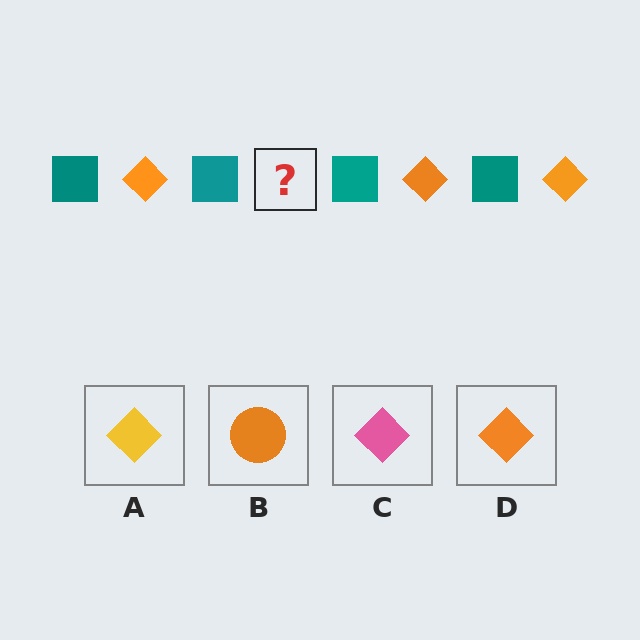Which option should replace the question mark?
Option D.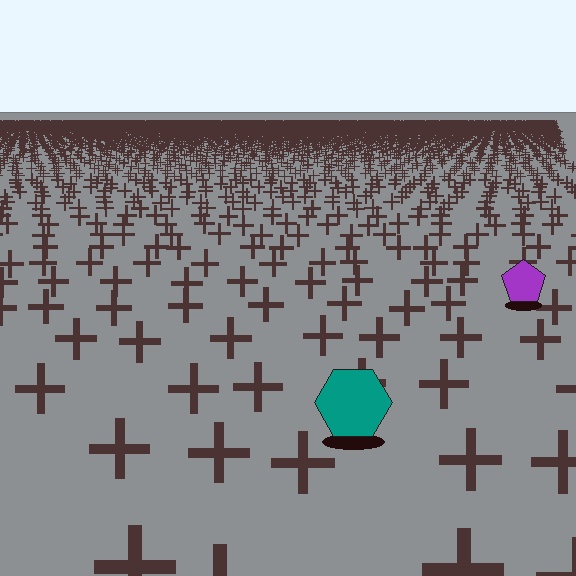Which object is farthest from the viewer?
The purple pentagon is farthest from the viewer. It appears smaller and the ground texture around it is denser.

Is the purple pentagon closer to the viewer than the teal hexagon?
No. The teal hexagon is closer — you can tell from the texture gradient: the ground texture is coarser near it.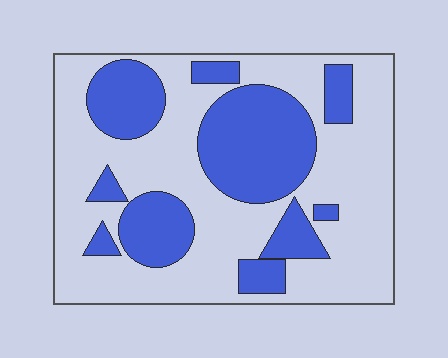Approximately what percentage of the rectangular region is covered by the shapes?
Approximately 35%.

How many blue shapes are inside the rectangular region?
10.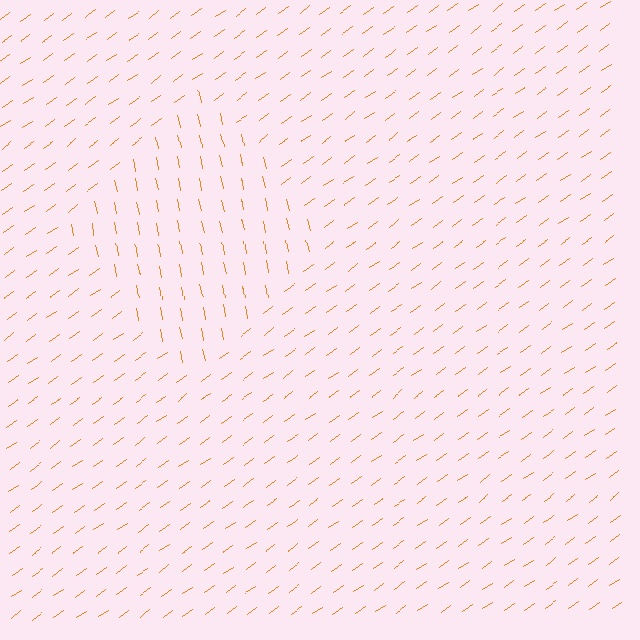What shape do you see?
I see a diamond.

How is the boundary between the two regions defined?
The boundary is defined purely by a change in line orientation (approximately 66 degrees difference). All lines are the same color and thickness.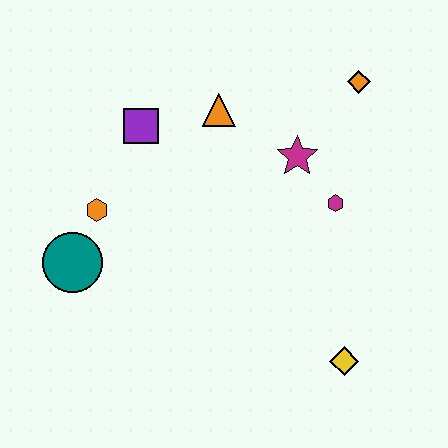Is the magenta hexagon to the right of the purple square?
Yes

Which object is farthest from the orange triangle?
The yellow diamond is farthest from the orange triangle.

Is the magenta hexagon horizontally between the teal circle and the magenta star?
No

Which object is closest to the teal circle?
The orange hexagon is closest to the teal circle.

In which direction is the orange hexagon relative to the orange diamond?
The orange hexagon is to the left of the orange diamond.